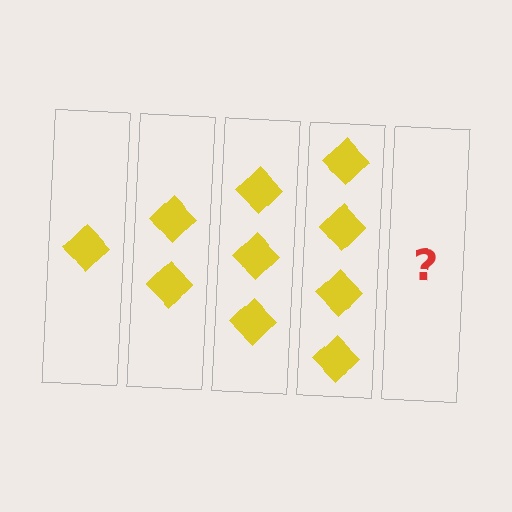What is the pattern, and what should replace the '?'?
The pattern is that each step adds one more diamond. The '?' should be 5 diamonds.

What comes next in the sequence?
The next element should be 5 diamonds.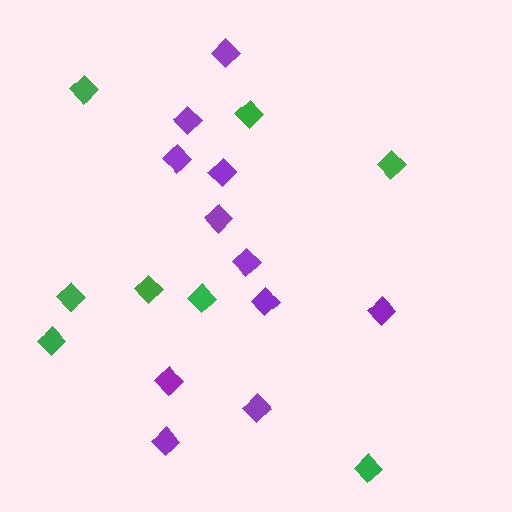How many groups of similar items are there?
There are 2 groups: one group of purple diamonds (11) and one group of green diamonds (8).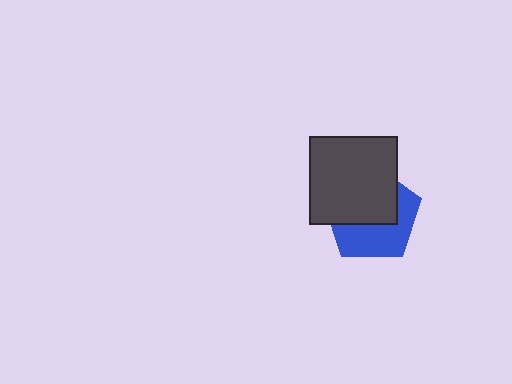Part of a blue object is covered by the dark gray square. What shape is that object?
It is a pentagon.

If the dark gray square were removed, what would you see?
You would see the complete blue pentagon.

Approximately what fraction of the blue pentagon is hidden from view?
Roughly 53% of the blue pentagon is hidden behind the dark gray square.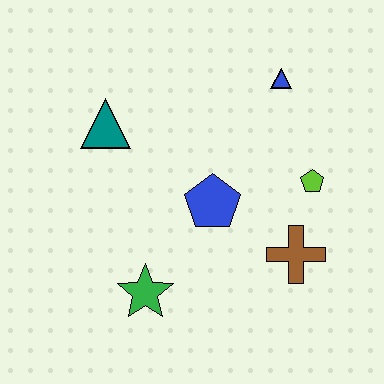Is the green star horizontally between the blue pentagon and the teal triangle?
Yes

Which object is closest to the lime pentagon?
The brown cross is closest to the lime pentagon.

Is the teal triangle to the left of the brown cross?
Yes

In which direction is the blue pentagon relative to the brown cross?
The blue pentagon is to the left of the brown cross.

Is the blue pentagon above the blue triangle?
No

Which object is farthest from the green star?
The blue triangle is farthest from the green star.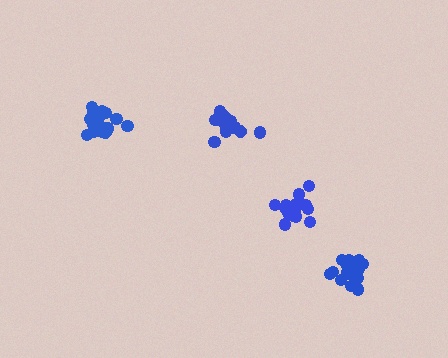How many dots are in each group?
Group 1: 19 dots, Group 2: 17 dots, Group 3: 16 dots, Group 4: 15 dots (67 total).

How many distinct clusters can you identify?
There are 4 distinct clusters.